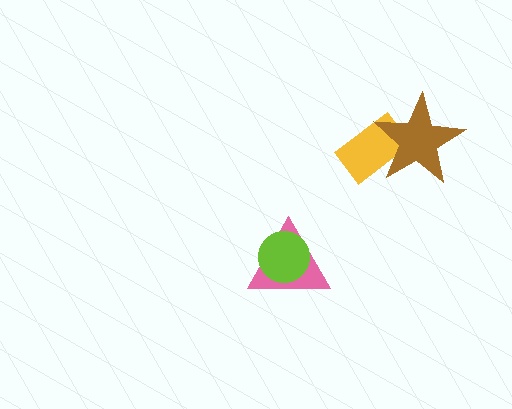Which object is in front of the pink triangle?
The lime circle is in front of the pink triangle.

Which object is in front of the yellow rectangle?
The brown star is in front of the yellow rectangle.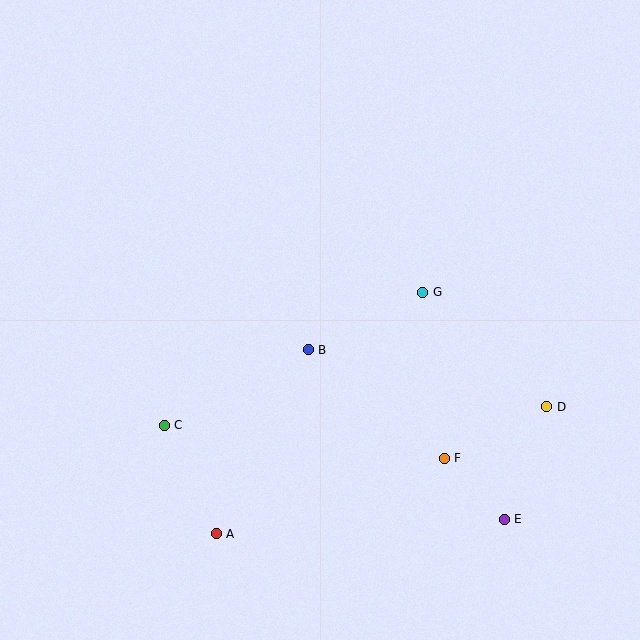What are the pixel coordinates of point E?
Point E is at (504, 519).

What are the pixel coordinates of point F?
Point F is at (444, 458).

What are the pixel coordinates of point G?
Point G is at (423, 292).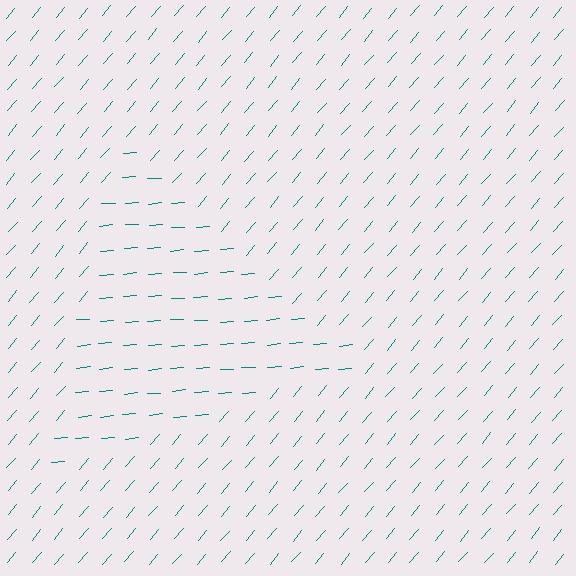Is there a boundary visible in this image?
Yes, there is a texture boundary formed by a change in line orientation.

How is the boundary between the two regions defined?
The boundary is defined purely by a change in line orientation (approximately 45 degrees difference). All lines are the same color and thickness.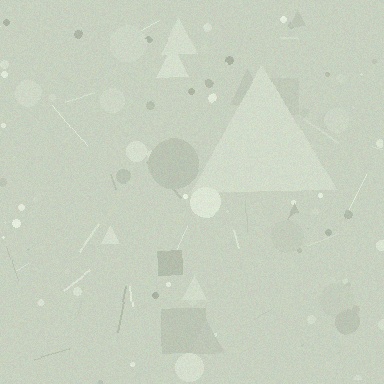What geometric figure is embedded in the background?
A triangle is embedded in the background.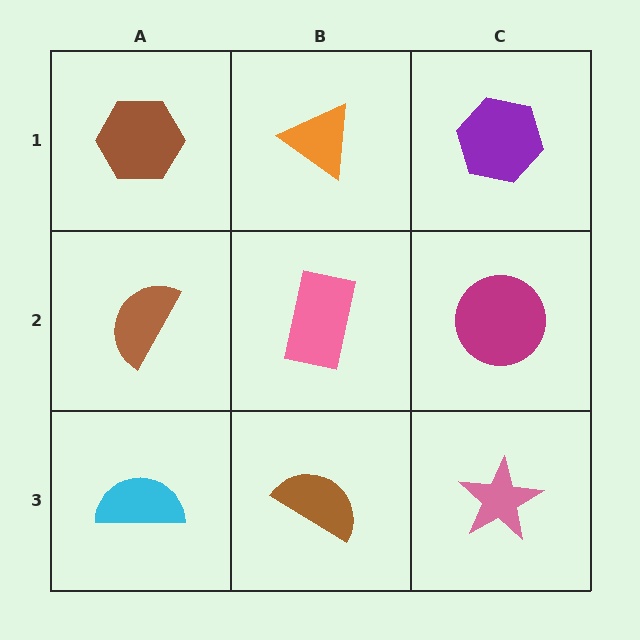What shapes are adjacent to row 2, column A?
A brown hexagon (row 1, column A), a cyan semicircle (row 3, column A), a pink rectangle (row 2, column B).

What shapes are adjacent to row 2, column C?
A purple hexagon (row 1, column C), a pink star (row 3, column C), a pink rectangle (row 2, column B).